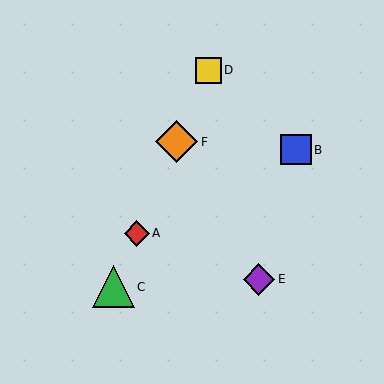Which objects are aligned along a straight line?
Objects A, C, D, F are aligned along a straight line.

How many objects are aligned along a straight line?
4 objects (A, C, D, F) are aligned along a straight line.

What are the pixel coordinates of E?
Object E is at (259, 279).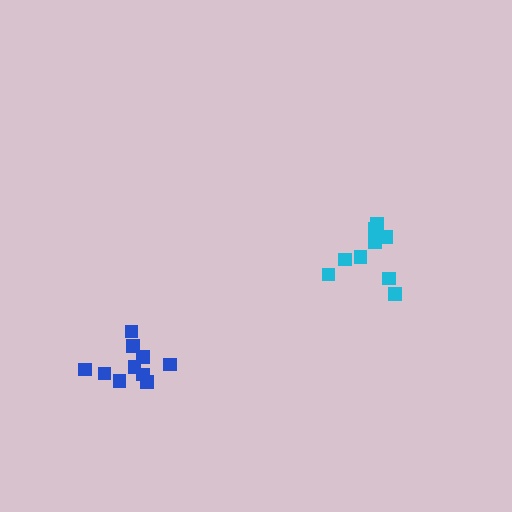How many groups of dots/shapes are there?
There are 2 groups.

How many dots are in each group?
Group 1: 10 dots, Group 2: 10 dots (20 total).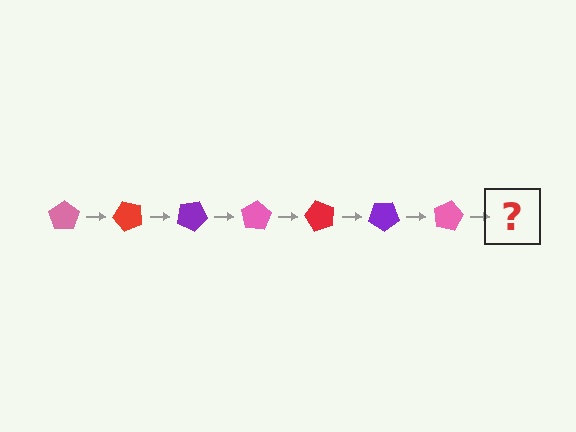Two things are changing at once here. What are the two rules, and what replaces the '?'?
The two rules are that it rotates 50 degrees each step and the color cycles through pink, red, and purple. The '?' should be a red pentagon, rotated 350 degrees from the start.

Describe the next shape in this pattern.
It should be a red pentagon, rotated 350 degrees from the start.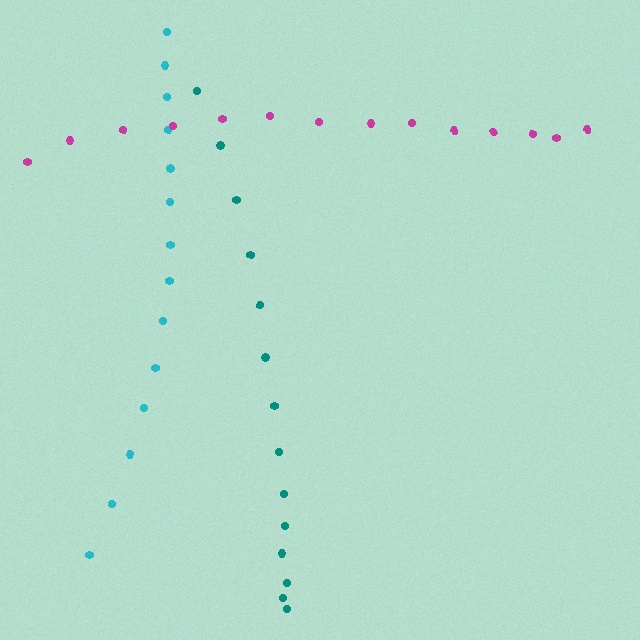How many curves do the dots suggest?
There are 3 distinct paths.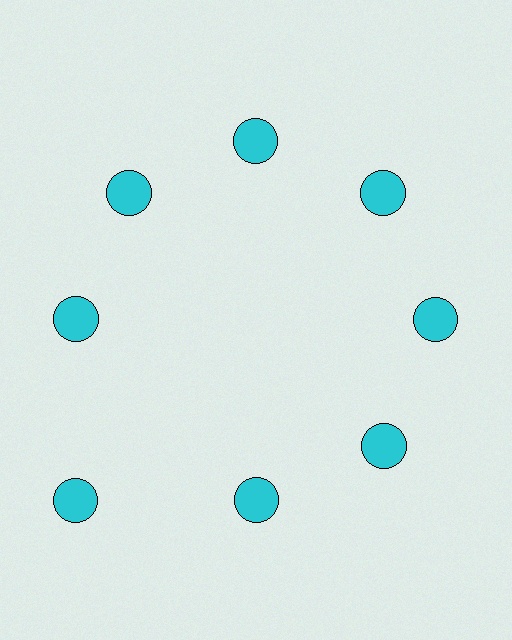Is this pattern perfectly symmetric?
No. The 8 cyan circles are arranged in a ring, but one element near the 8 o'clock position is pushed outward from the center, breaking the 8-fold rotational symmetry.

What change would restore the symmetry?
The symmetry would be restored by moving it inward, back onto the ring so that all 8 circles sit at equal angles and equal distance from the center.